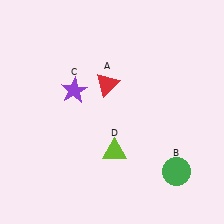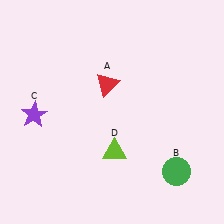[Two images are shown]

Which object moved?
The purple star (C) moved left.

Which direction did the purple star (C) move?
The purple star (C) moved left.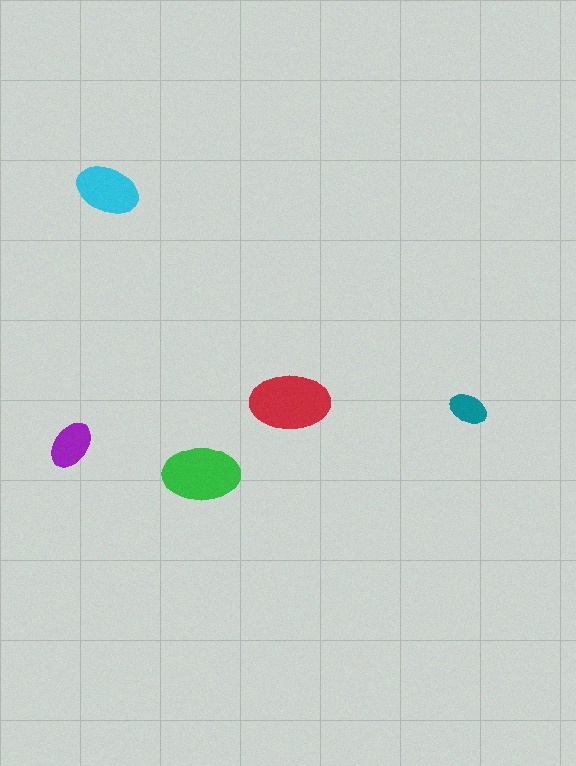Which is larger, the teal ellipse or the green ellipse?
The green one.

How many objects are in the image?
There are 5 objects in the image.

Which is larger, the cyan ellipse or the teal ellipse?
The cyan one.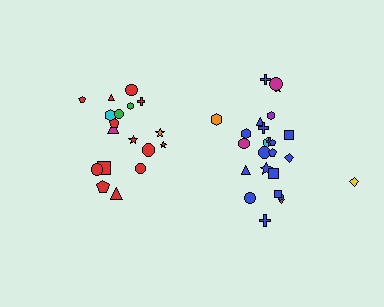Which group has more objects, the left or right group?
The right group.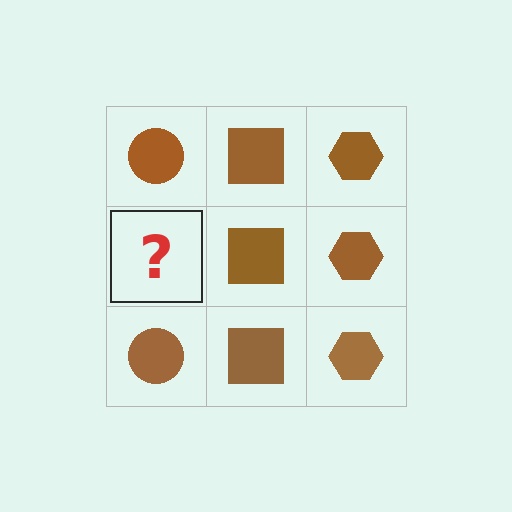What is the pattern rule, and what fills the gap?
The rule is that each column has a consistent shape. The gap should be filled with a brown circle.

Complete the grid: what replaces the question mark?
The question mark should be replaced with a brown circle.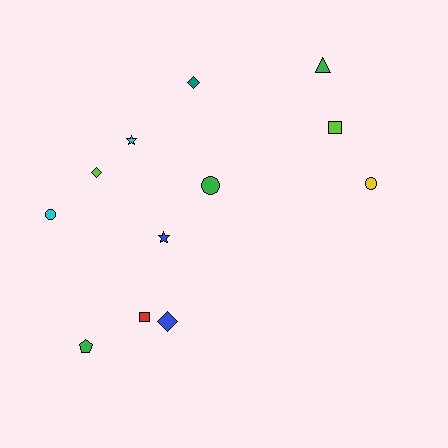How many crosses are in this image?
There are no crosses.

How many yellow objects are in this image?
There is 1 yellow object.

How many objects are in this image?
There are 12 objects.